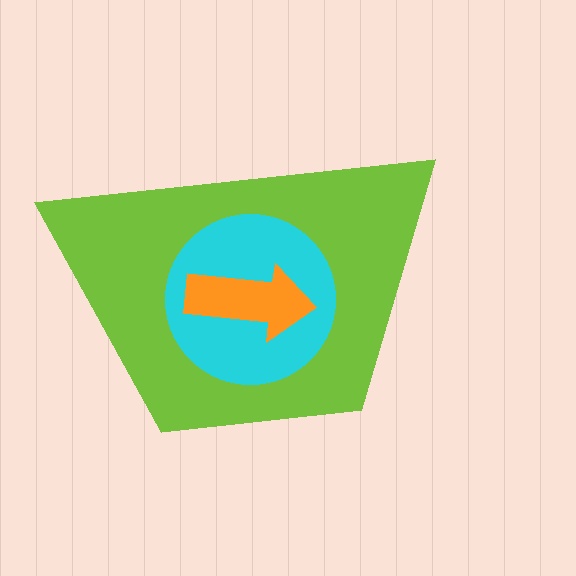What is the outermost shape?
The lime trapezoid.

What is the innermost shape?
The orange arrow.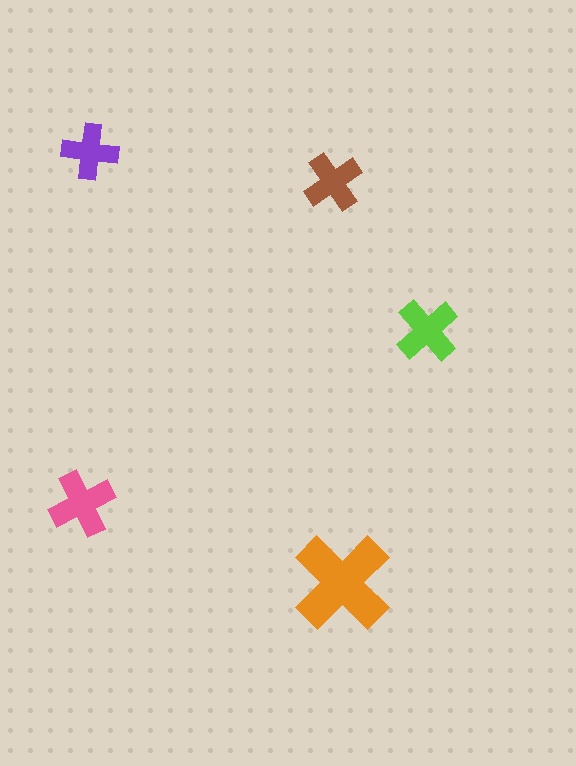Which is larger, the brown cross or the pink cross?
The pink one.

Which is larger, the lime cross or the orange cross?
The orange one.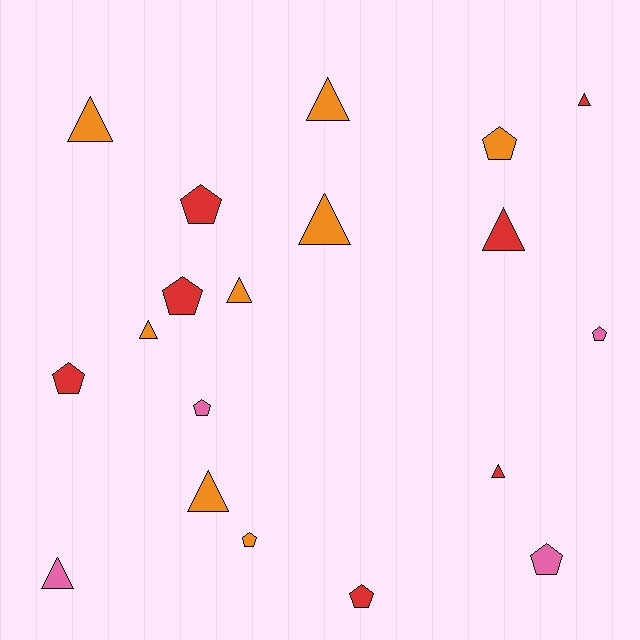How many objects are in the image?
There are 19 objects.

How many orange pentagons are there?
There are 2 orange pentagons.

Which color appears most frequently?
Orange, with 8 objects.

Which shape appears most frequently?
Triangle, with 10 objects.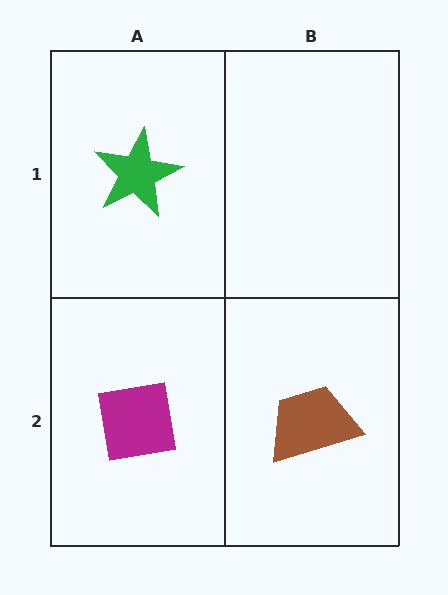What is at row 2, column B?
A brown trapezoid.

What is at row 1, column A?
A green star.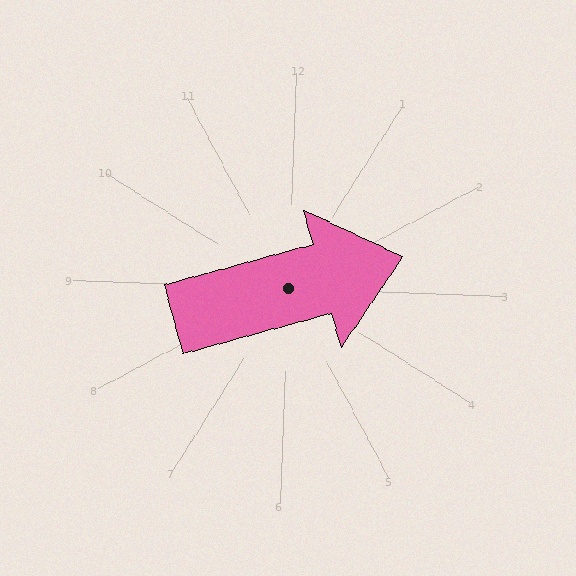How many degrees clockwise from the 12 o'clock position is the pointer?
Approximately 72 degrees.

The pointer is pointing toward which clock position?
Roughly 2 o'clock.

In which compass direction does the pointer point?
East.